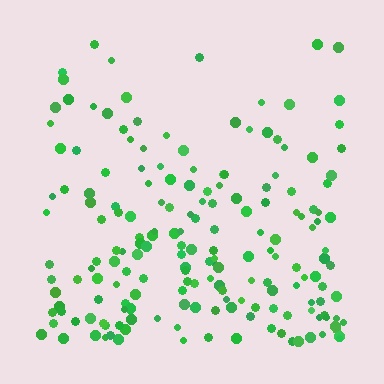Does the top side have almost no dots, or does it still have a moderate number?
Still a moderate number, just noticeably fewer than the bottom.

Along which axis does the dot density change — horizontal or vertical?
Vertical.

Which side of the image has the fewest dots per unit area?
The top.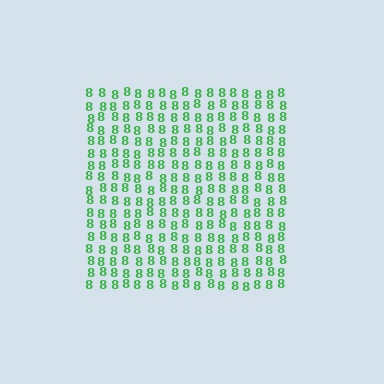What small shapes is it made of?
It is made of small digit 8's.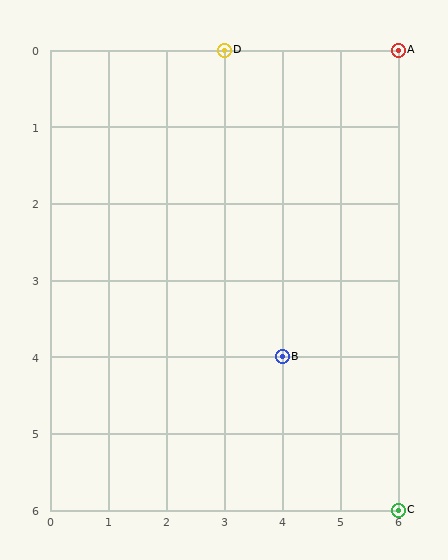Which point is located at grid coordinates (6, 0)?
Point A is at (6, 0).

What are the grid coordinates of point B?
Point B is at grid coordinates (4, 4).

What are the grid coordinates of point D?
Point D is at grid coordinates (3, 0).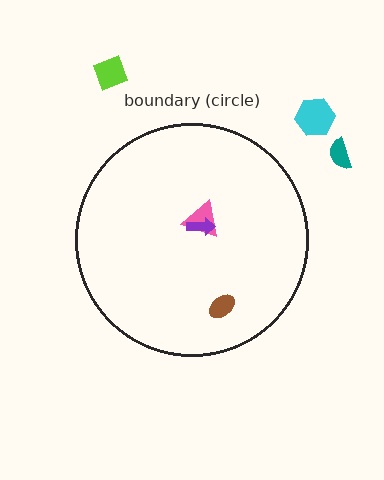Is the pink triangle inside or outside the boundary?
Inside.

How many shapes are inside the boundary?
3 inside, 3 outside.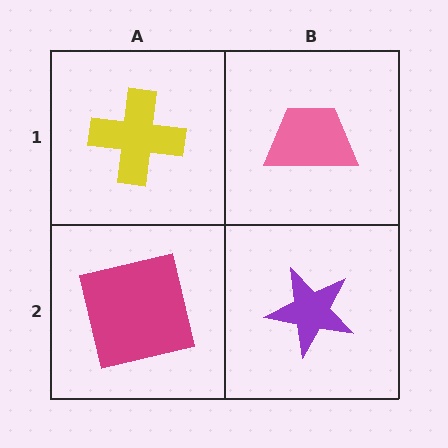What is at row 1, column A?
A yellow cross.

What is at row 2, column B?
A purple star.